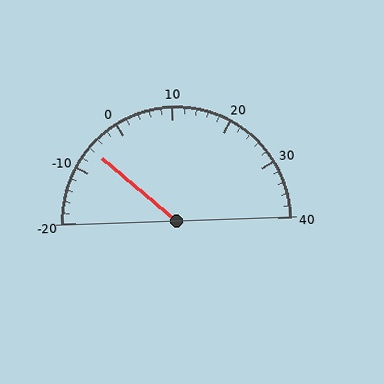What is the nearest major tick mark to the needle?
The nearest major tick mark is -10.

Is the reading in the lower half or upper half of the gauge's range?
The reading is in the lower half of the range (-20 to 40).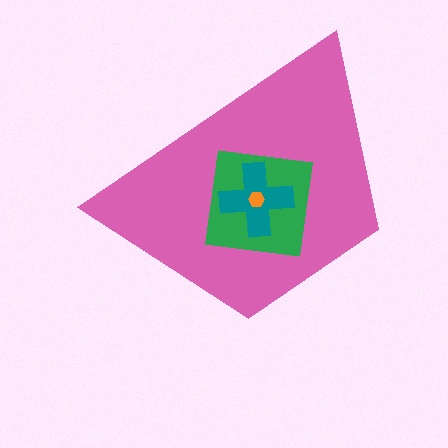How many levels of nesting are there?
4.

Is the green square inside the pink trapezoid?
Yes.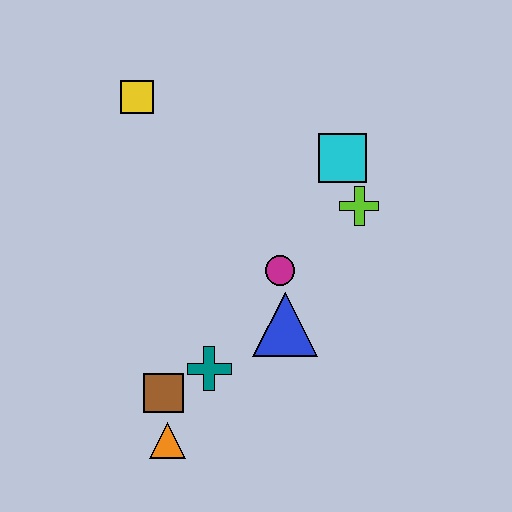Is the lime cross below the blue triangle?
No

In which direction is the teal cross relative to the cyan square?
The teal cross is below the cyan square.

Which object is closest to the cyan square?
The lime cross is closest to the cyan square.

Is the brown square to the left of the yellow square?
No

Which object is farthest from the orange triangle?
The yellow square is farthest from the orange triangle.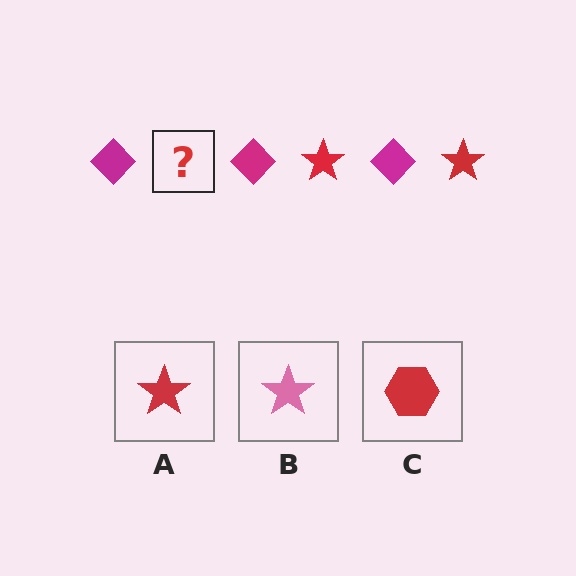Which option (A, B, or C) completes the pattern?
A.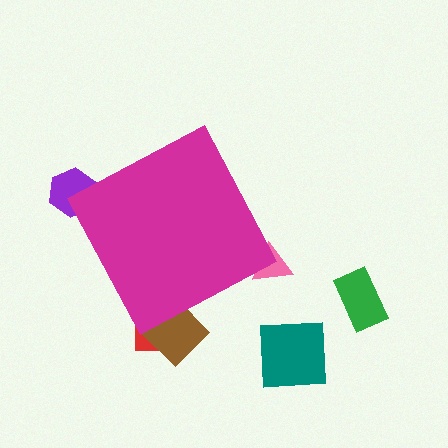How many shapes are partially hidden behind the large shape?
4 shapes are partially hidden.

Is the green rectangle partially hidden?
No, the green rectangle is fully visible.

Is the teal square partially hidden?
No, the teal square is fully visible.